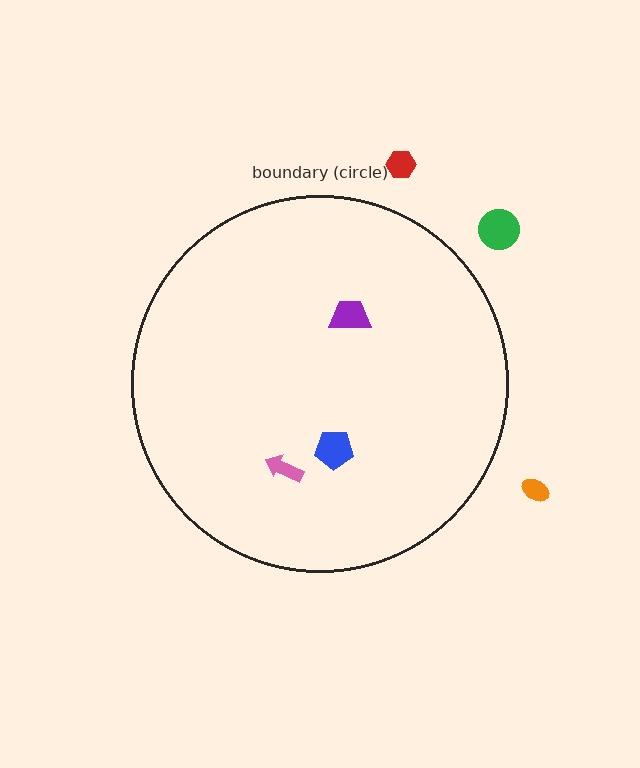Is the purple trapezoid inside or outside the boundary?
Inside.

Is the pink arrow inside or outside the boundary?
Inside.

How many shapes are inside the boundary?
3 inside, 3 outside.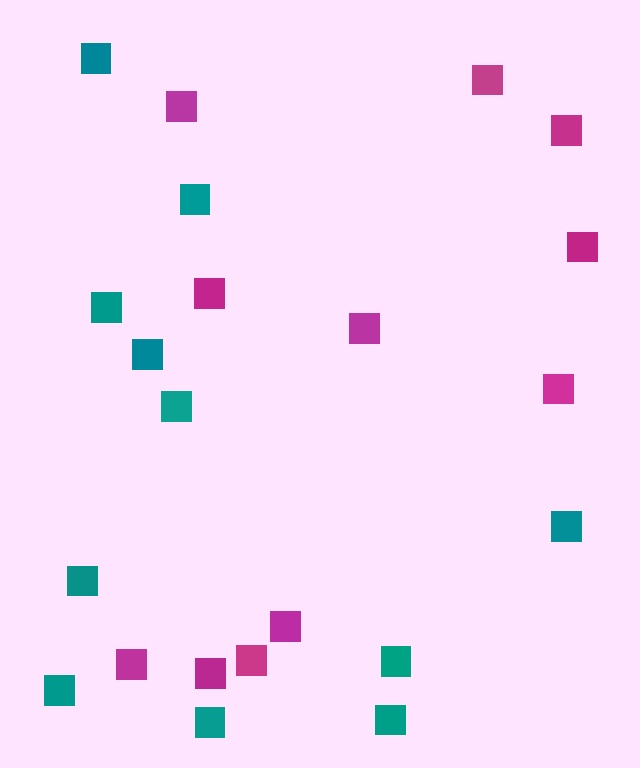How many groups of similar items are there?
There are 2 groups: one group of teal squares (11) and one group of magenta squares (11).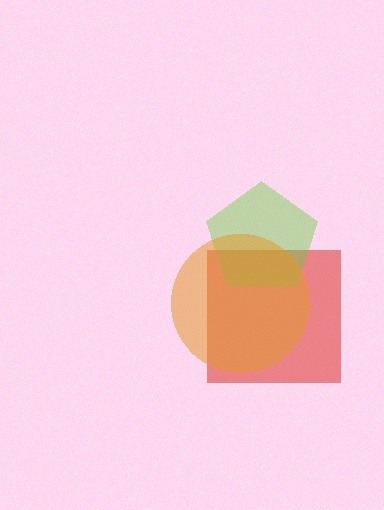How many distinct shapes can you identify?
There are 3 distinct shapes: a red square, a lime pentagon, an orange circle.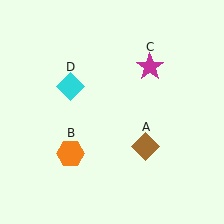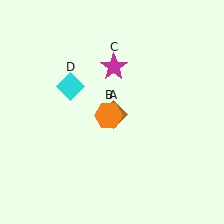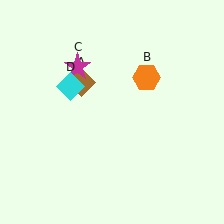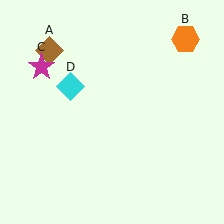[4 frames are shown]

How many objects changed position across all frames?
3 objects changed position: brown diamond (object A), orange hexagon (object B), magenta star (object C).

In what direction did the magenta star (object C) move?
The magenta star (object C) moved left.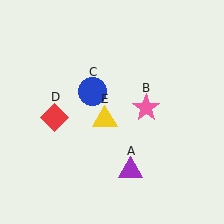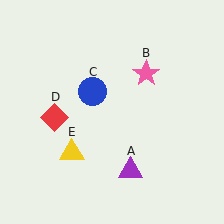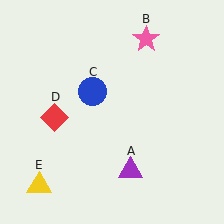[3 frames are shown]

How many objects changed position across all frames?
2 objects changed position: pink star (object B), yellow triangle (object E).